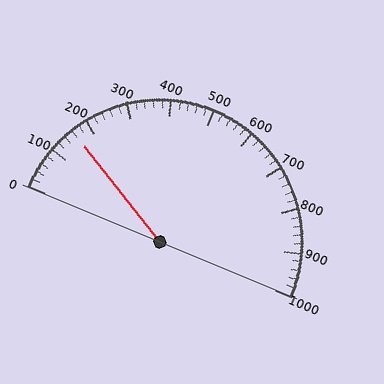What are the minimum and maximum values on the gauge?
The gauge ranges from 0 to 1000.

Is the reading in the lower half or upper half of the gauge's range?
The reading is in the lower half of the range (0 to 1000).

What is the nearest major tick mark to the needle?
The nearest major tick mark is 200.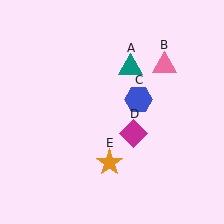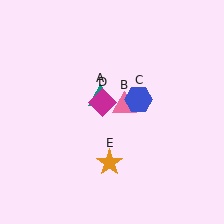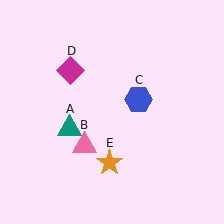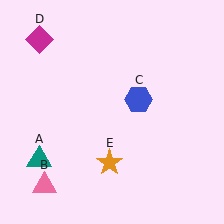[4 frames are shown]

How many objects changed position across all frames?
3 objects changed position: teal triangle (object A), pink triangle (object B), magenta diamond (object D).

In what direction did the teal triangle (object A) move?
The teal triangle (object A) moved down and to the left.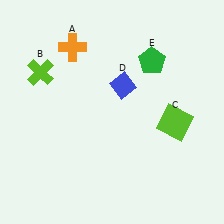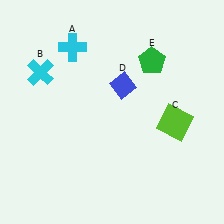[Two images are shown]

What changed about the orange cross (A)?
In Image 1, A is orange. In Image 2, it changed to cyan.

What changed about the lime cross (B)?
In Image 1, B is lime. In Image 2, it changed to cyan.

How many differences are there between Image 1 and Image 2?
There are 2 differences between the two images.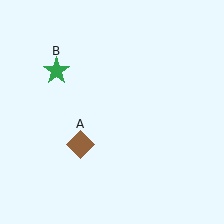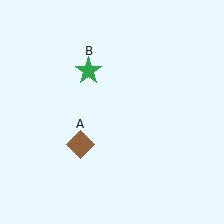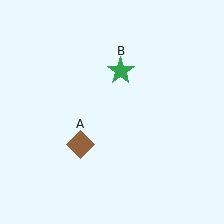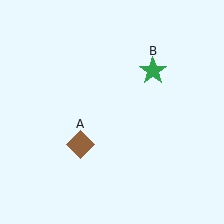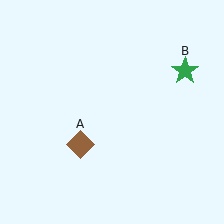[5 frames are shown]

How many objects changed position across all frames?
1 object changed position: green star (object B).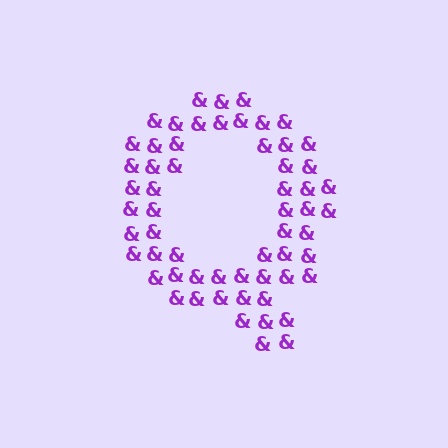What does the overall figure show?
The overall figure shows the letter Q.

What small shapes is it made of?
It is made of small ampersands.